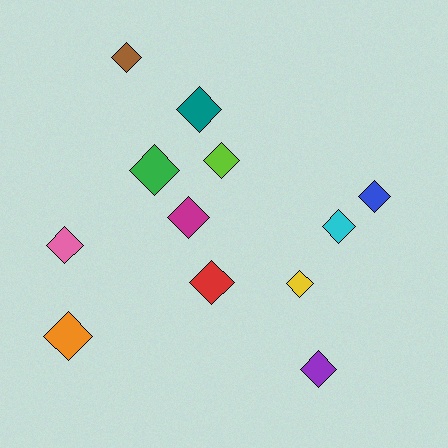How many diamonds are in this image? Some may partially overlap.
There are 12 diamonds.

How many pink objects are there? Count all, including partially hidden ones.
There is 1 pink object.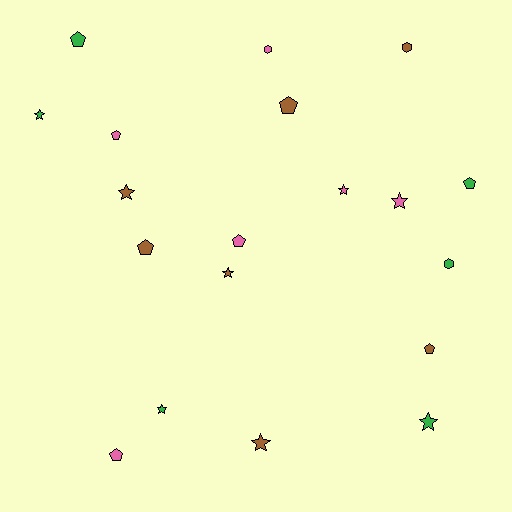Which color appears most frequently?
Brown, with 7 objects.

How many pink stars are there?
There are 2 pink stars.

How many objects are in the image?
There are 19 objects.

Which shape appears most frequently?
Star, with 8 objects.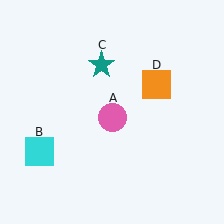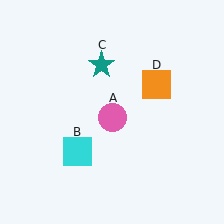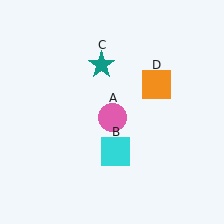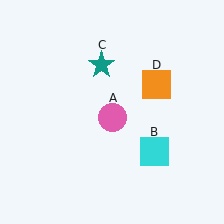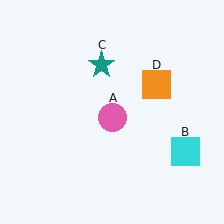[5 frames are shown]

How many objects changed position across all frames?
1 object changed position: cyan square (object B).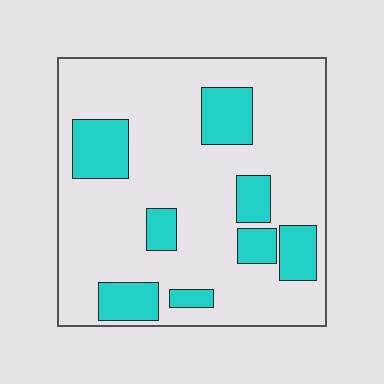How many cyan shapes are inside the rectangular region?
8.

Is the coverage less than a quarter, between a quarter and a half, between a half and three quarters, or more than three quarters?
Less than a quarter.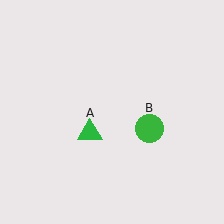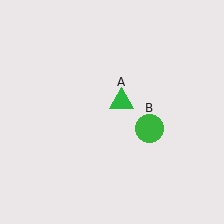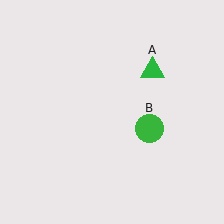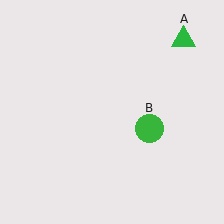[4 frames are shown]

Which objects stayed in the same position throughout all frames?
Green circle (object B) remained stationary.